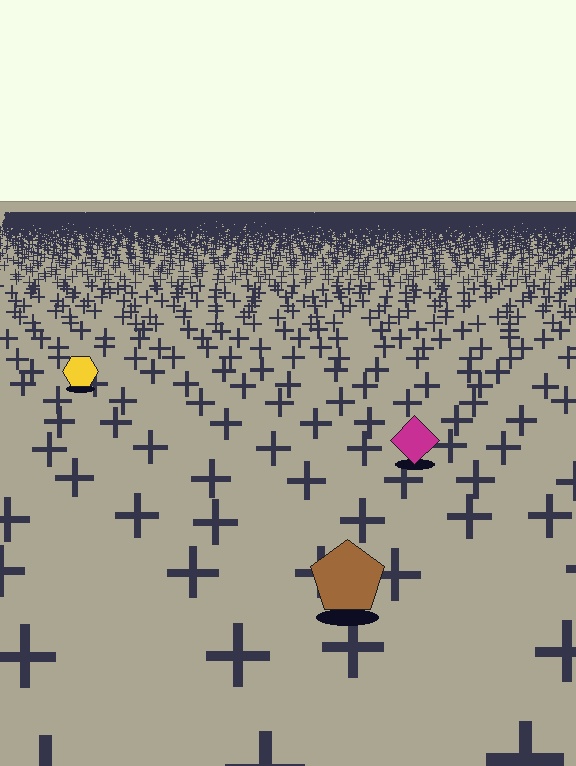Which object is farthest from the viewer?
The yellow hexagon is farthest from the viewer. It appears smaller and the ground texture around it is denser.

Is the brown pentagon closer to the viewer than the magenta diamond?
Yes. The brown pentagon is closer — you can tell from the texture gradient: the ground texture is coarser near it.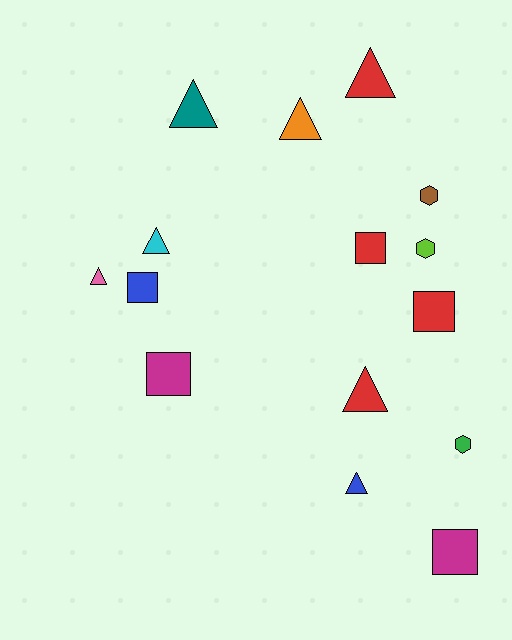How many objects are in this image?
There are 15 objects.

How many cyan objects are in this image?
There is 1 cyan object.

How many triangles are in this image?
There are 7 triangles.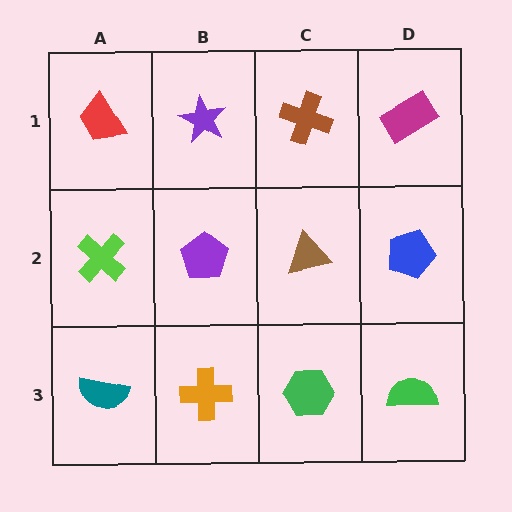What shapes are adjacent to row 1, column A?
A lime cross (row 2, column A), a purple star (row 1, column B).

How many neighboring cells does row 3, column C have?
3.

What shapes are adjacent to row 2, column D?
A magenta rectangle (row 1, column D), a green semicircle (row 3, column D), a brown triangle (row 2, column C).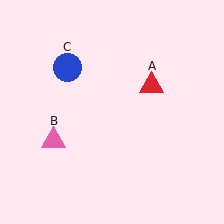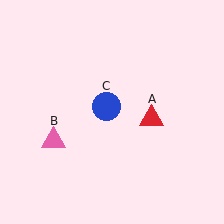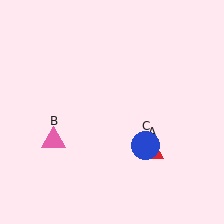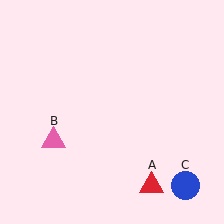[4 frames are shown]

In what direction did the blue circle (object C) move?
The blue circle (object C) moved down and to the right.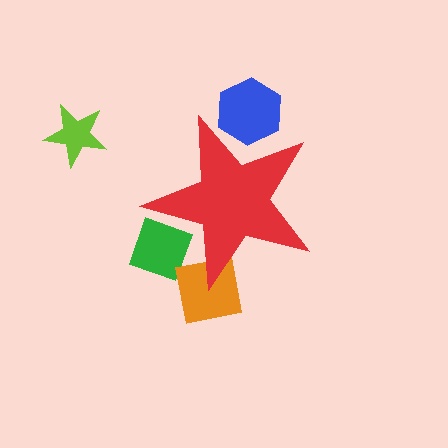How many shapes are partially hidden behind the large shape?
3 shapes are partially hidden.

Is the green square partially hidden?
Yes, the green square is partially hidden behind the red star.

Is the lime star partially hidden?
No, the lime star is fully visible.